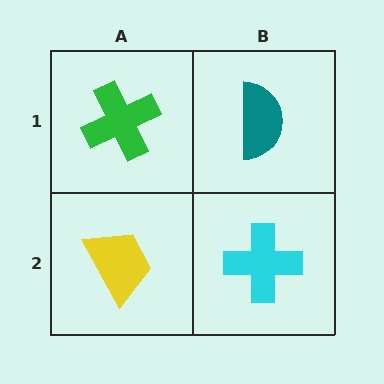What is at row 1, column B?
A teal semicircle.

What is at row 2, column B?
A cyan cross.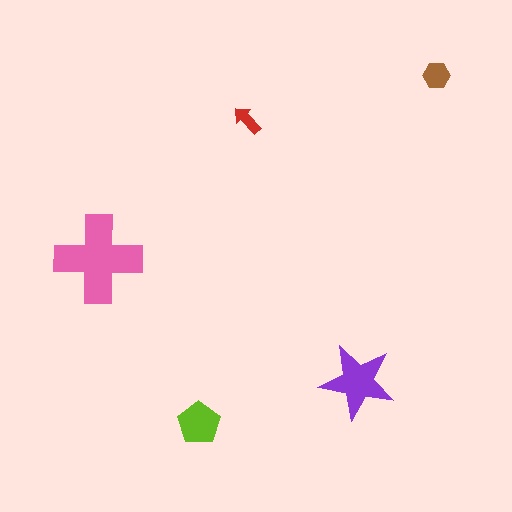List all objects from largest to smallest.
The pink cross, the purple star, the lime pentagon, the brown hexagon, the red arrow.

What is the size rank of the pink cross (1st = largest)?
1st.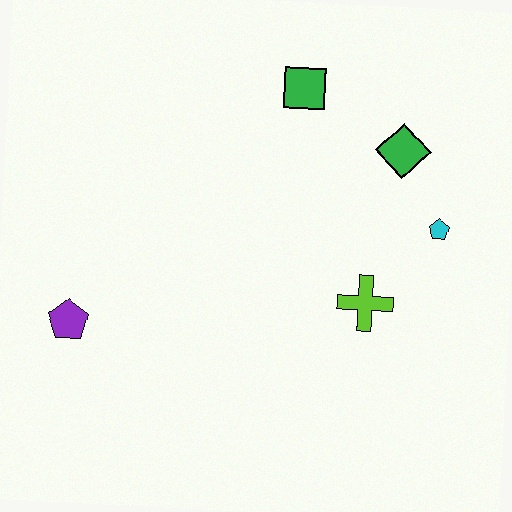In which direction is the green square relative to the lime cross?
The green square is above the lime cross.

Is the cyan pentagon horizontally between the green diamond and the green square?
No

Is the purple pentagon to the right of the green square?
No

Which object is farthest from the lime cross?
The purple pentagon is farthest from the lime cross.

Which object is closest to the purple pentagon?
The lime cross is closest to the purple pentagon.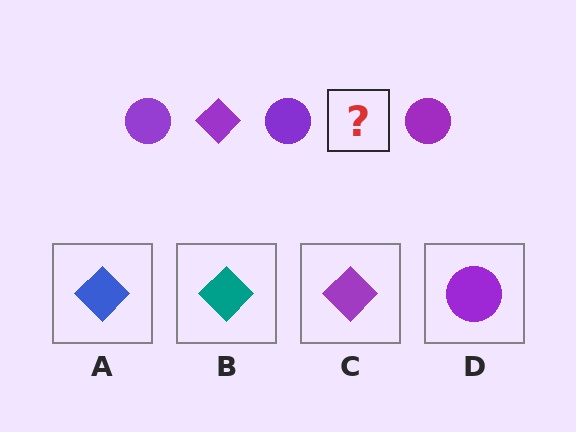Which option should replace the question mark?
Option C.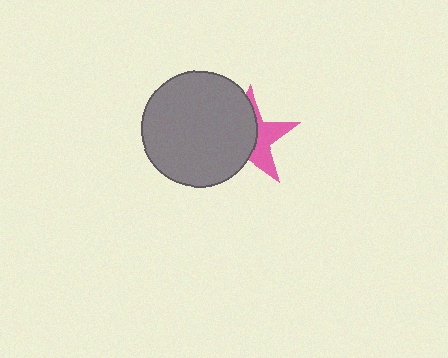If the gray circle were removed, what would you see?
You would see the complete pink star.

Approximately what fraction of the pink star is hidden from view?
Roughly 59% of the pink star is hidden behind the gray circle.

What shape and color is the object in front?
The object in front is a gray circle.